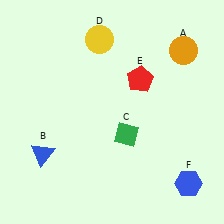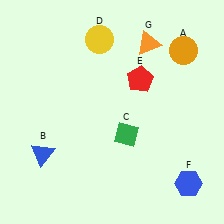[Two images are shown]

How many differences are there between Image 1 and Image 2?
There is 1 difference between the two images.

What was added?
An orange triangle (G) was added in Image 2.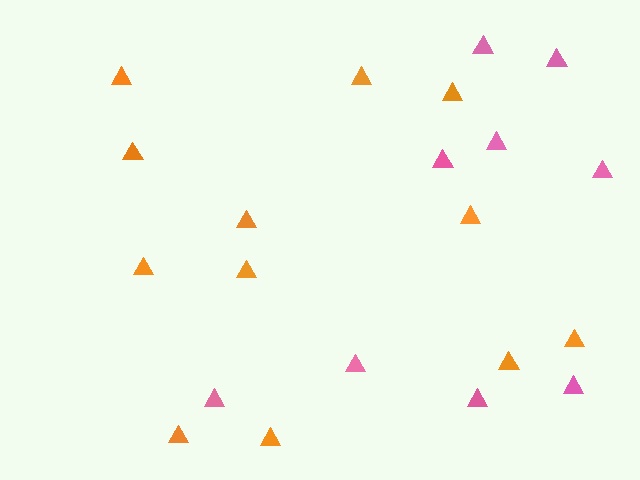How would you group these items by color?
There are 2 groups: one group of orange triangles (12) and one group of pink triangles (9).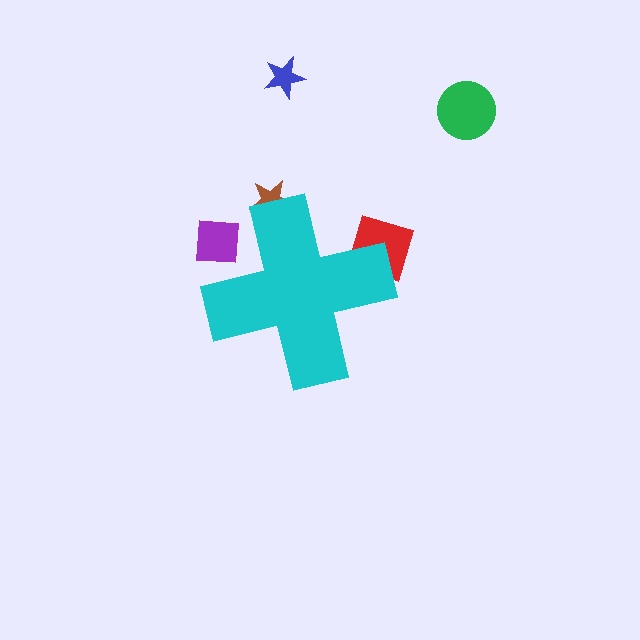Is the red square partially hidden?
Yes, the red square is partially hidden behind the cyan cross.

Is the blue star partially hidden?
No, the blue star is fully visible.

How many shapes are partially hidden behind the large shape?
3 shapes are partially hidden.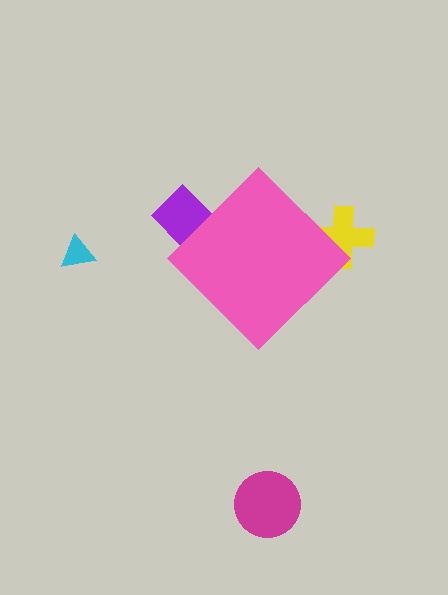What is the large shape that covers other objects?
A pink diamond.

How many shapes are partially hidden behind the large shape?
2 shapes are partially hidden.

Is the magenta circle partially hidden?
No, the magenta circle is fully visible.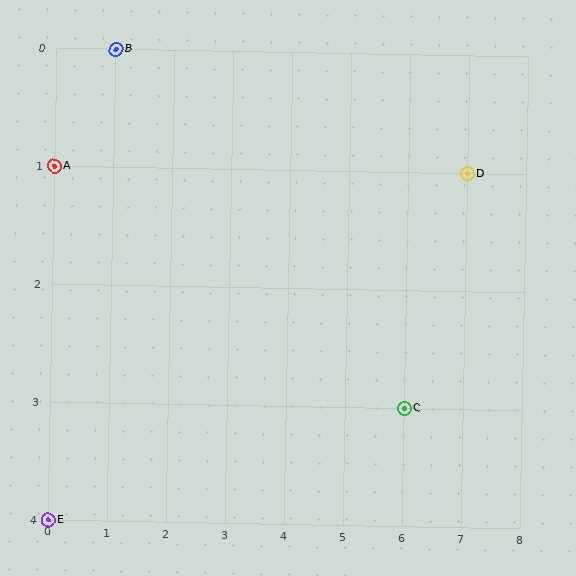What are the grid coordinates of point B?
Point B is at grid coordinates (1, 0).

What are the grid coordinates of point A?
Point A is at grid coordinates (0, 1).